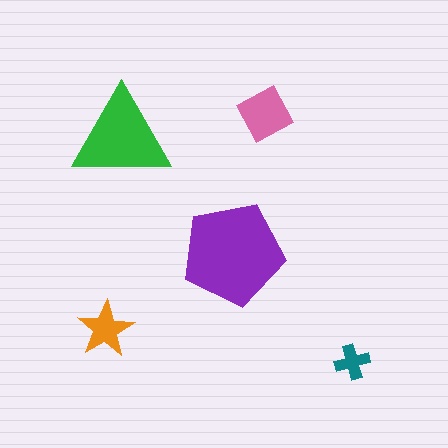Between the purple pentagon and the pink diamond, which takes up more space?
The purple pentagon.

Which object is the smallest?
The teal cross.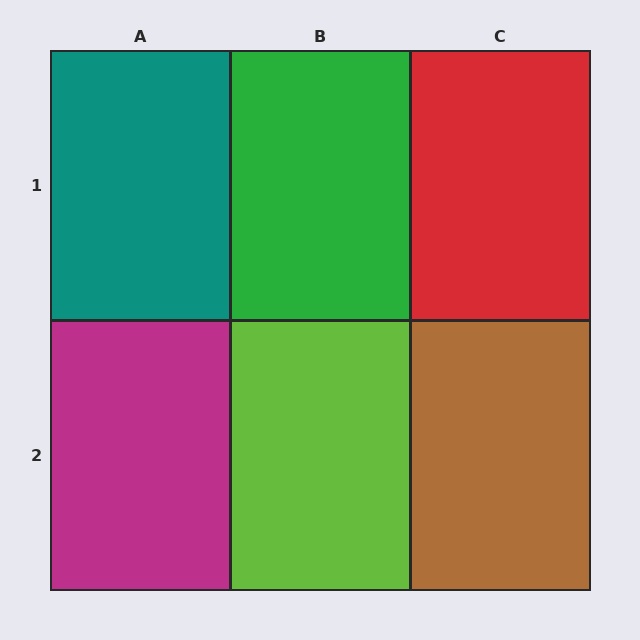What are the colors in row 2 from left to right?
Magenta, lime, brown.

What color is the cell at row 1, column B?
Green.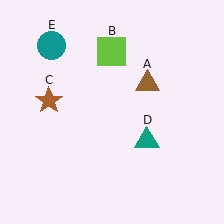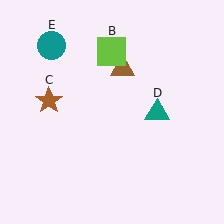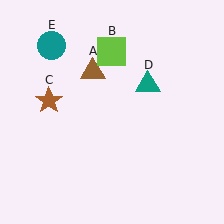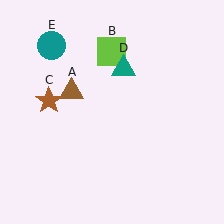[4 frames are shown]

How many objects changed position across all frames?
2 objects changed position: brown triangle (object A), teal triangle (object D).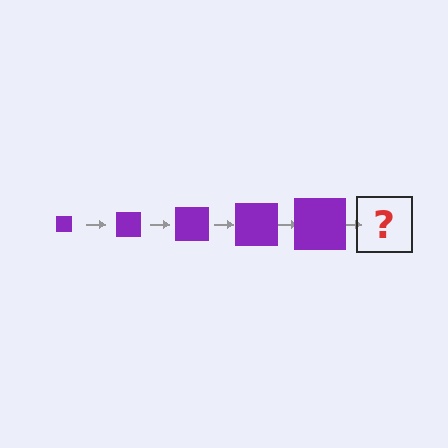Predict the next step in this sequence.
The next step is a purple square, larger than the previous one.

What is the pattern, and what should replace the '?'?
The pattern is that the square gets progressively larger each step. The '?' should be a purple square, larger than the previous one.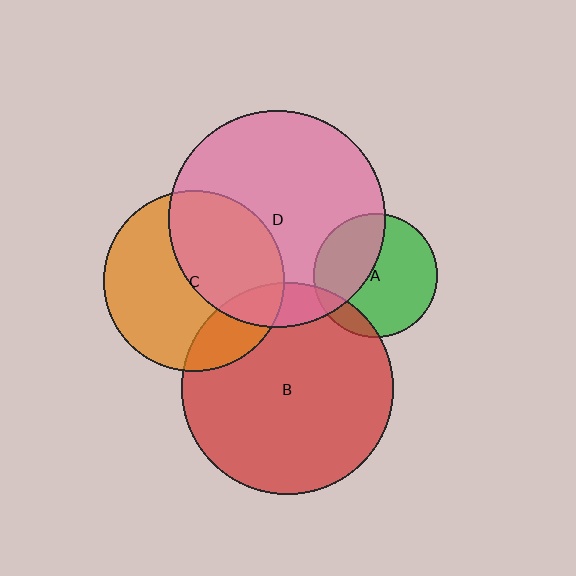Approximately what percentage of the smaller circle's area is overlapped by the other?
Approximately 20%.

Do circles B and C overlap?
Yes.